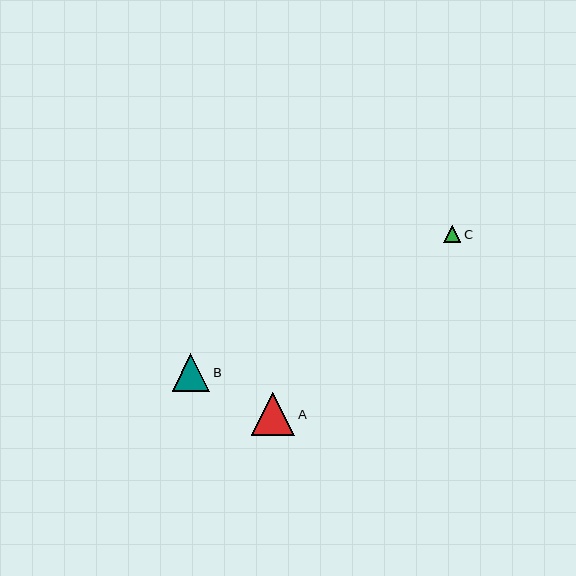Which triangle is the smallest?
Triangle C is the smallest with a size of approximately 17 pixels.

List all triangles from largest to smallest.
From largest to smallest: A, B, C.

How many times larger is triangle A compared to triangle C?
Triangle A is approximately 2.6 times the size of triangle C.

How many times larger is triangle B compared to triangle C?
Triangle B is approximately 2.2 times the size of triangle C.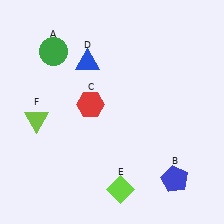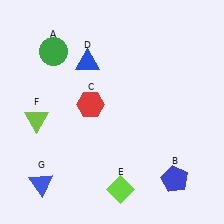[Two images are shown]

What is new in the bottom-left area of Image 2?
A blue triangle (G) was added in the bottom-left area of Image 2.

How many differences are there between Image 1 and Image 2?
There is 1 difference between the two images.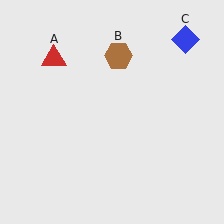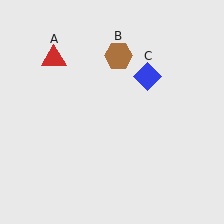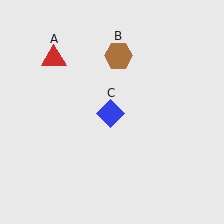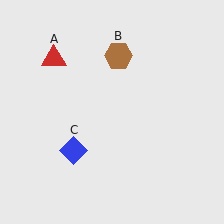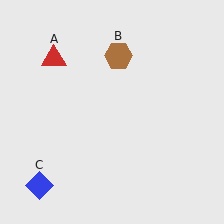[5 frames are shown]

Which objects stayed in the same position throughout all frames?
Red triangle (object A) and brown hexagon (object B) remained stationary.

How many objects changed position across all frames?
1 object changed position: blue diamond (object C).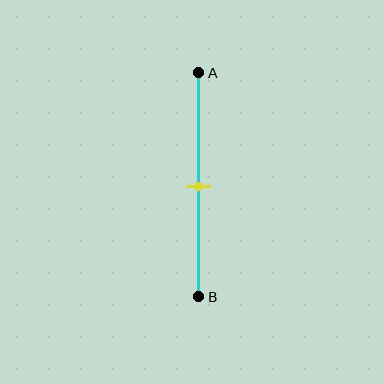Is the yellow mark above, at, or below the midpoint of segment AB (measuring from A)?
The yellow mark is approximately at the midpoint of segment AB.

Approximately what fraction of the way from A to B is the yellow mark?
The yellow mark is approximately 50% of the way from A to B.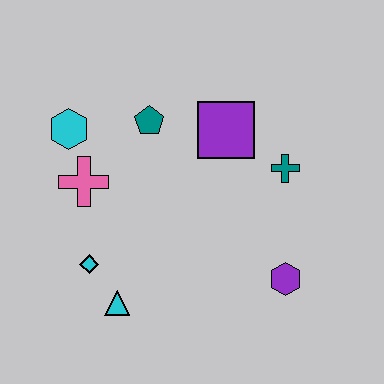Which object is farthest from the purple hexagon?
The cyan hexagon is farthest from the purple hexagon.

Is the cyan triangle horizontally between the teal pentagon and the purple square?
No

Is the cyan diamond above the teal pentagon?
No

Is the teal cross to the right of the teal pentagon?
Yes